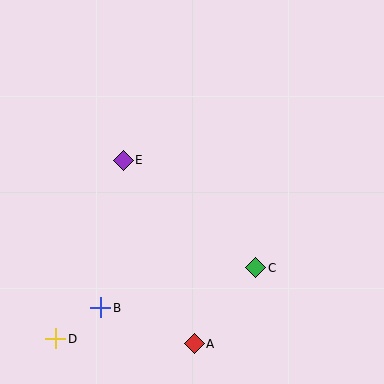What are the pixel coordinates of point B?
Point B is at (101, 308).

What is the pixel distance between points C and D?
The distance between C and D is 213 pixels.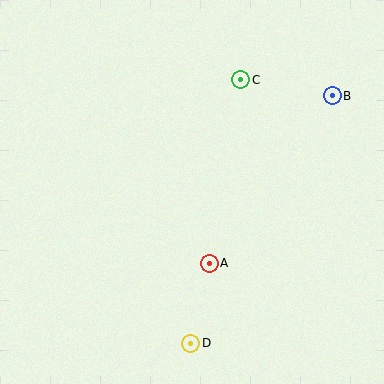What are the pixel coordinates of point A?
Point A is at (209, 264).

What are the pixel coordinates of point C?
Point C is at (241, 80).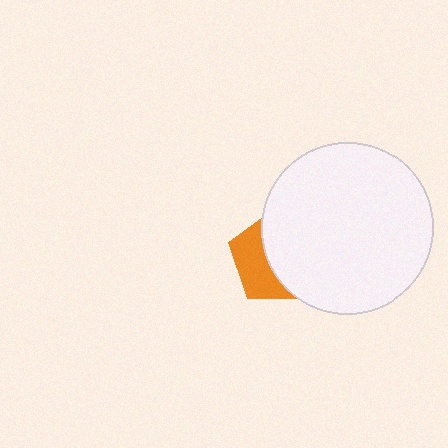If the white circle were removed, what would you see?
You would see the complete orange pentagon.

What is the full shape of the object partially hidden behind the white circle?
The partially hidden object is an orange pentagon.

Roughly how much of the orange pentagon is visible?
A small part of it is visible (roughly 40%).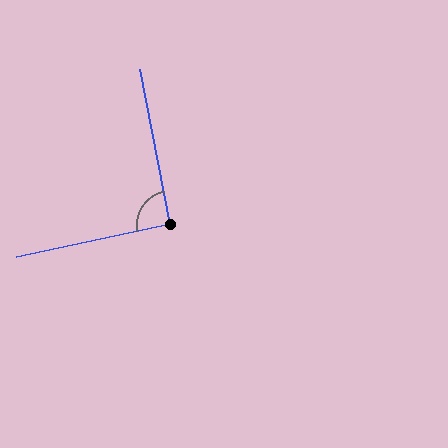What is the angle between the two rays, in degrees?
Approximately 91 degrees.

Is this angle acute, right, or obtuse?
It is approximately a right angle.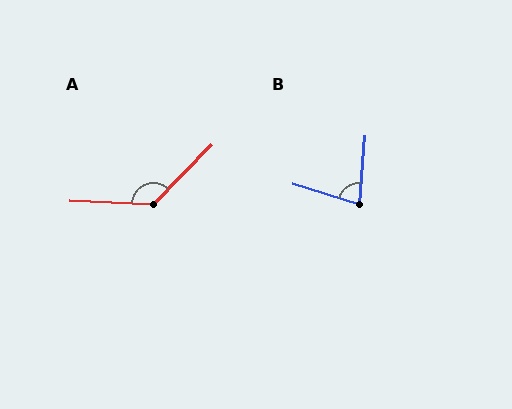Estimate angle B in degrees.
Approximately 77 degrees.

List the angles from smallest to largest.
B (77°), A (132°).